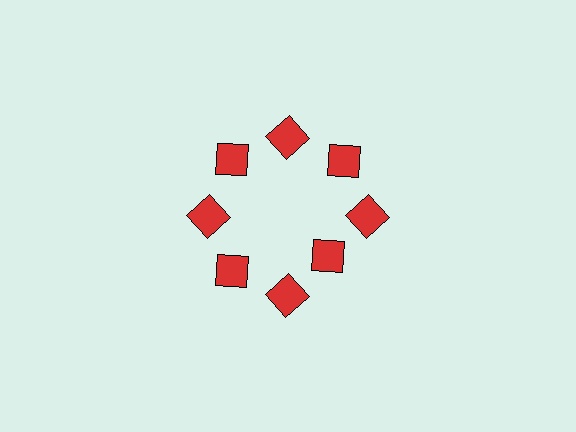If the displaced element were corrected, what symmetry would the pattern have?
It would have 8-fold rotational symmetry — the pattern would map onto itself every 45 degrees.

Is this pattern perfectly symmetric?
No. The 8 red squares are arranged in a ring, but one element near the 4 o'clock position is pulled inward toward the center, breaking the 8-fold rotational symmetry.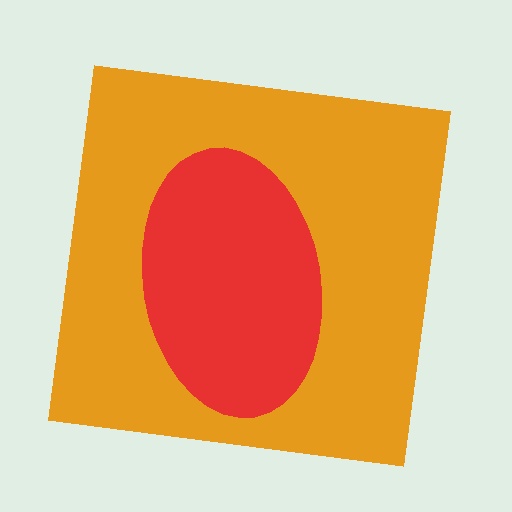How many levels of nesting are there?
2.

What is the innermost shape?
The red ellipse.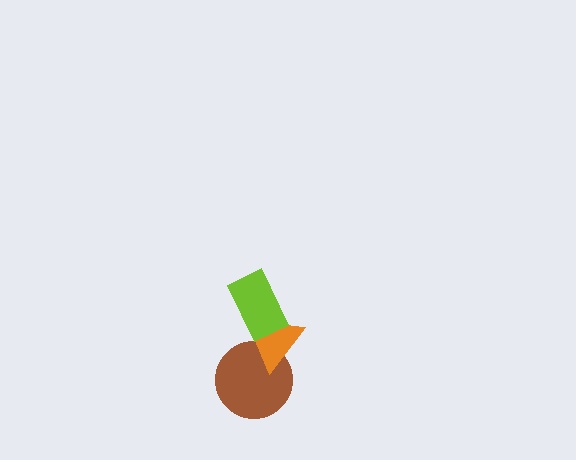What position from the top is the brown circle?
The brown circle is 3rd from the top.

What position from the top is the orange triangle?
The orange triangle is 2nd from the top.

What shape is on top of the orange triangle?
The lime rectangle is on top of the orange triangle.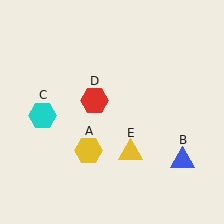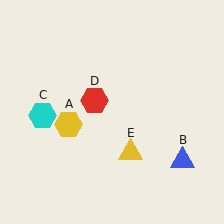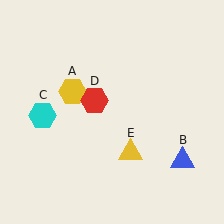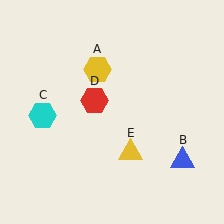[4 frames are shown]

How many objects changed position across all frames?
1 object changed position: yellow hexagon (object A).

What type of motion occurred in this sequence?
The yellow hexagon (object A) rotated clockwise around the center of the scene.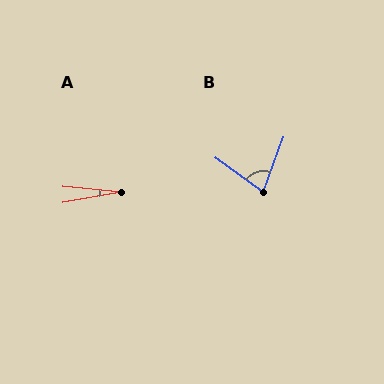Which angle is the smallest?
A, at approximately 15 degrees.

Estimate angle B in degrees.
Approximately 75 degrees.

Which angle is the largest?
B, at approximately 75 degrees.